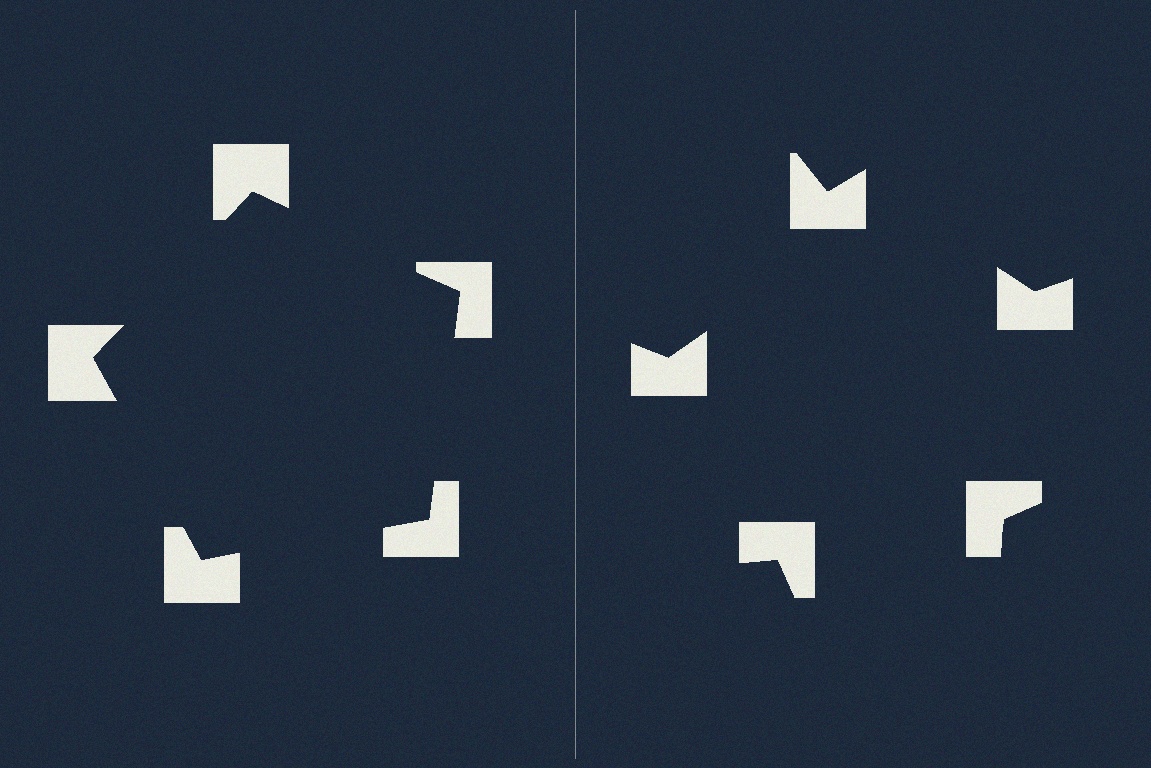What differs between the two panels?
The notched squares are positioned identically on both sides; only the wedge orientations differ. On the left they align to a pentagon; on the right they are misaligned.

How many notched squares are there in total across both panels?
10 — 5 on each side.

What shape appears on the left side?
An illusory pentagon.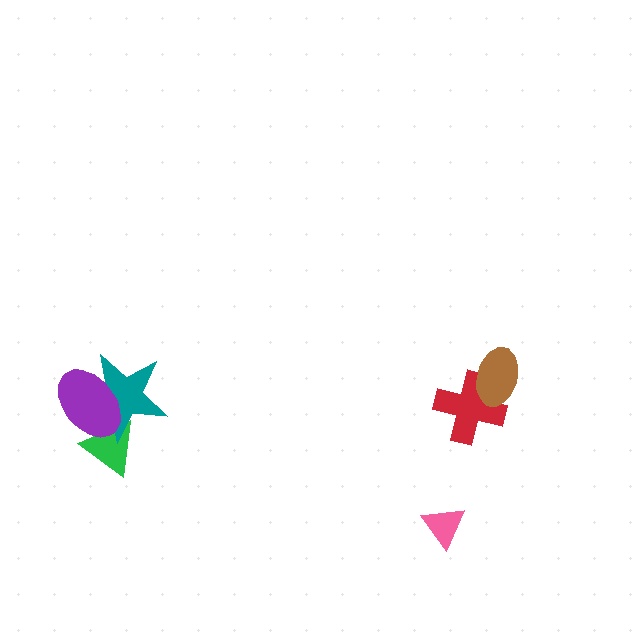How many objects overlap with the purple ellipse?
2 objects overlap with the purple ellipse.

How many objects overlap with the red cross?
1 object overlaps with the red cross.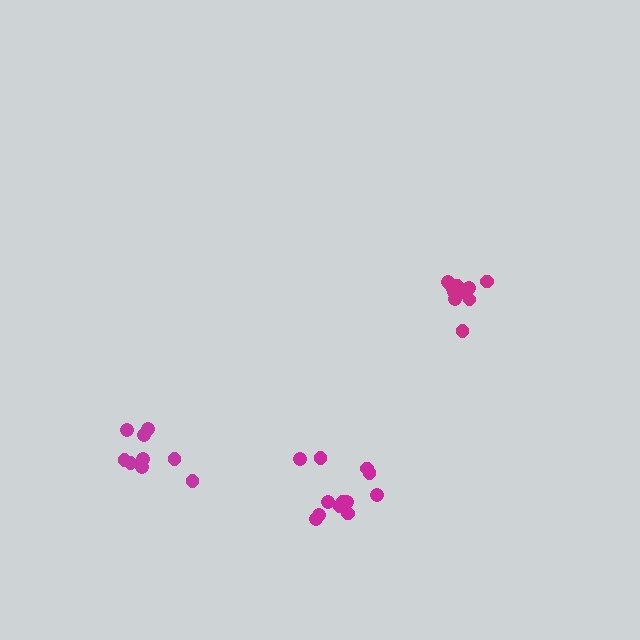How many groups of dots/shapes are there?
There are 3 groups.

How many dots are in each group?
Group 1: 11 dots, Group 2: 12 dots, Group 3: 9 dots (32 total).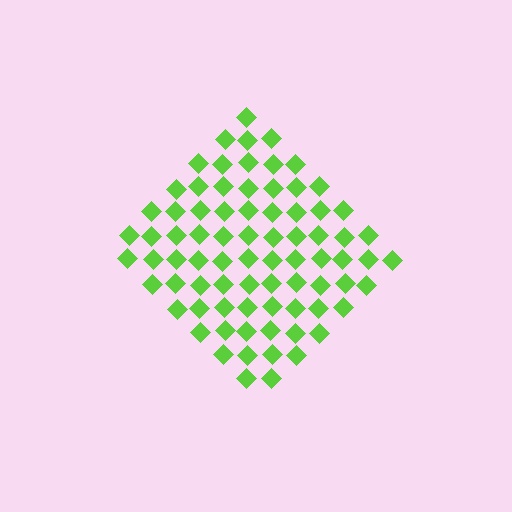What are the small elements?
The small elements are diamonds.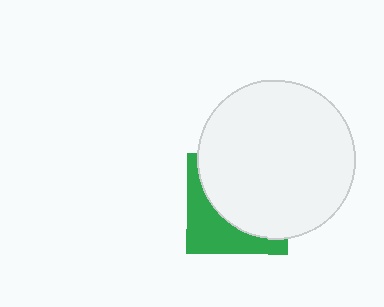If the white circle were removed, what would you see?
You would see the complete green square.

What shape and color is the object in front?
The object in front is a white circle.